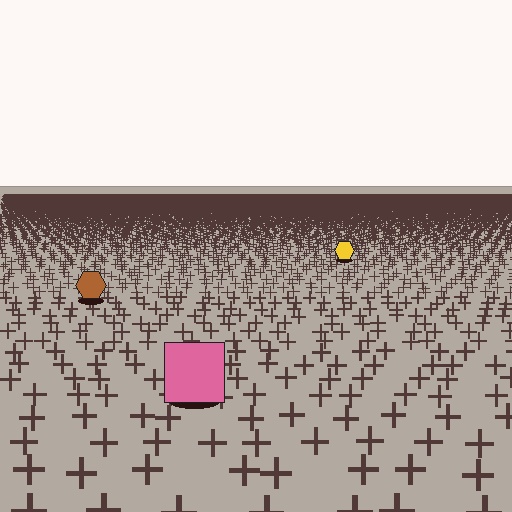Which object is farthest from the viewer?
The yellow hexagon is farthest from the viewer. It appears smaller and the ground texture around it is denser.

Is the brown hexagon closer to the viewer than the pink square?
No. The pink square is closer — you can tell from the texture gradient: the ground texture is coarser near it.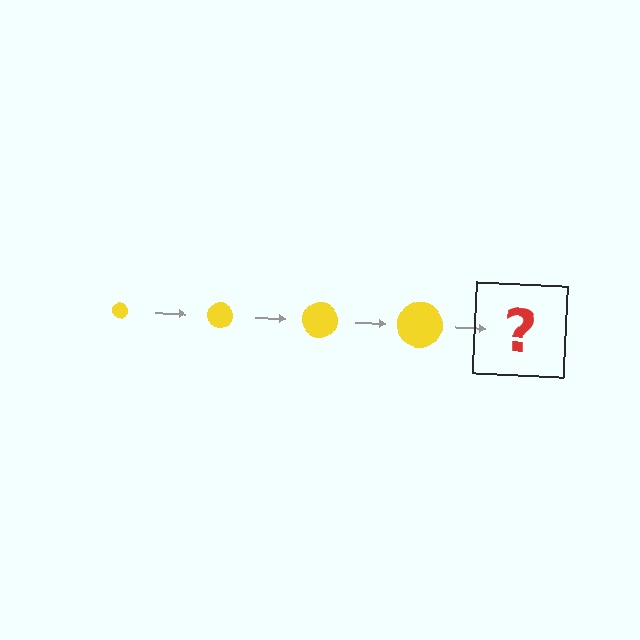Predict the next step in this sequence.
The next step is a yellow circle, larger than the previous one.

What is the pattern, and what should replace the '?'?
The pattern is that the circle gets progressively larger each step. The '?' should be a yellow circle, larger than the previous one.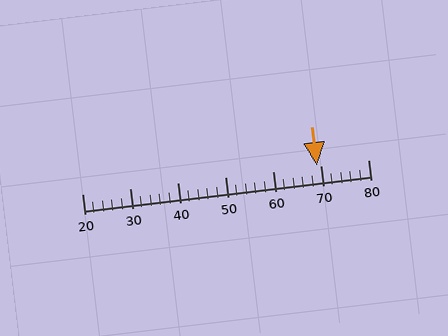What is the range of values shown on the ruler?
The ruler shows values from 20 to 80.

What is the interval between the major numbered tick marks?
The major tick marks are spaced 10 units apart.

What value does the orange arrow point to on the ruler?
The orange arrow points to approximately 69.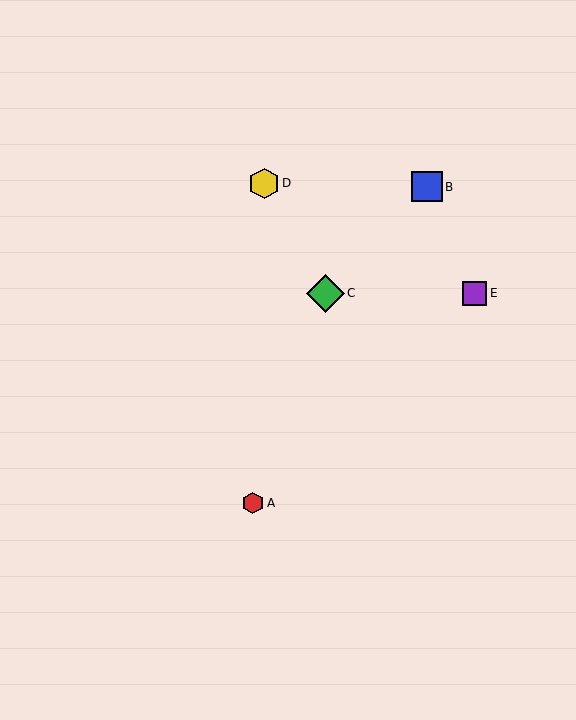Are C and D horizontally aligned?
No, C is at y≈293 and D is at y≈183.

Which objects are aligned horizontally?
Objects C, E are aligned horizontally.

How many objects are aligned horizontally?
2 objects (C, E) are aligned horizontally.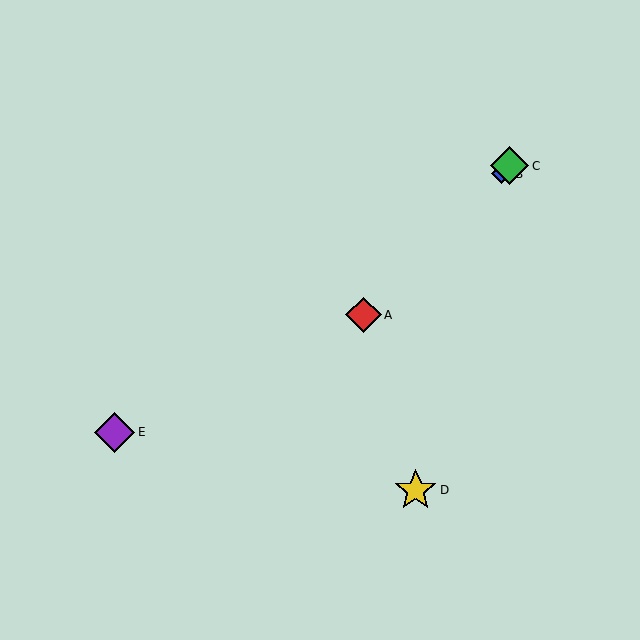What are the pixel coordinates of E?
Object E is at (115, 432).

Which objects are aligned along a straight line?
Objects A, B, C are aligned along a straight line.